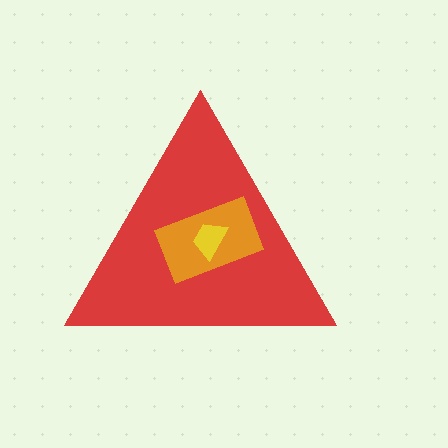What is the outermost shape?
The red triangle.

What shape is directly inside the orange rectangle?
The yellow trapezoid.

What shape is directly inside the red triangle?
The orange rectangle.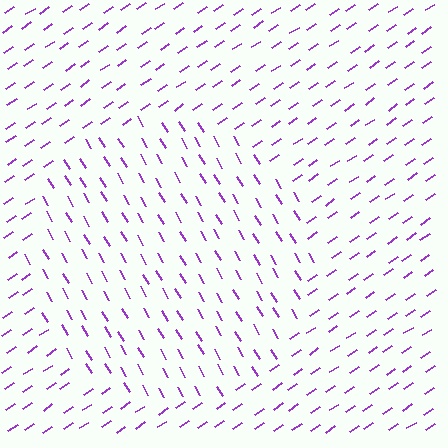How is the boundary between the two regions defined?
The boundary is defined purely by a change in line orientation (approximately 86 degrees difference). All lines are the same color and thickness.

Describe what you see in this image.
The image is filled with small purple line segments. A circle region in the image has lines oriented differently from the surrounding lines, creating a visible texture boundary.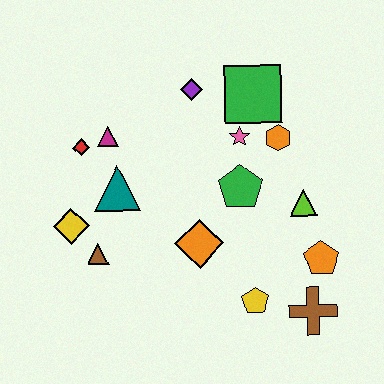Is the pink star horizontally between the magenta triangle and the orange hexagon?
Yes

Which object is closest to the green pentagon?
The pink star is closest to the green pentagon.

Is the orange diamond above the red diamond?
No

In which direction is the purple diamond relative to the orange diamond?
The purple diamond is above the orange diamond.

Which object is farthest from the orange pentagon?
The red diamond is farthest from the orange pentagon.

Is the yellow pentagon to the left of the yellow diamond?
No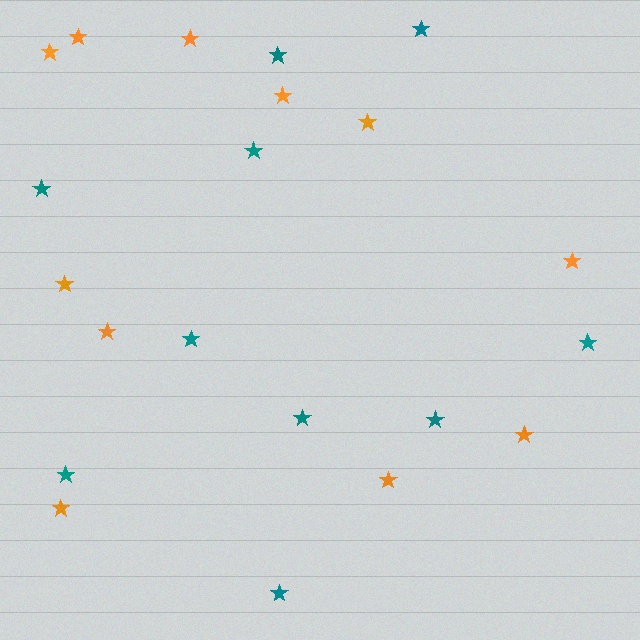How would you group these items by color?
There are 2 groups: one group of teal stars (10) and one group of orange stars (11).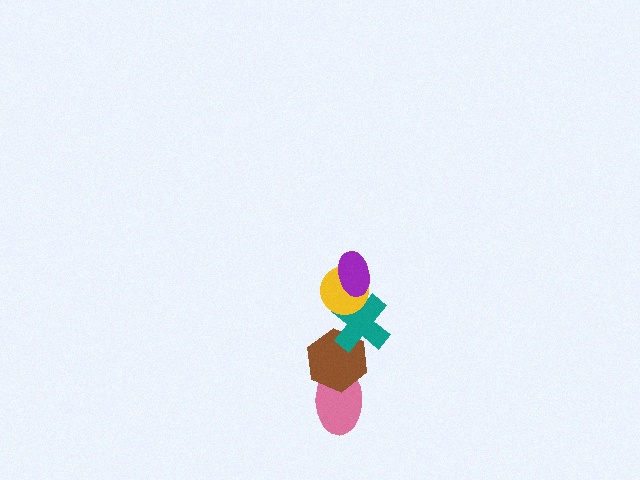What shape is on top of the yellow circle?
The purple ellipse is on top of the yellow circle.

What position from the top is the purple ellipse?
The purple ellipse is 1st from the top.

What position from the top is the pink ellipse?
The pink ellipse is 5th from the top.